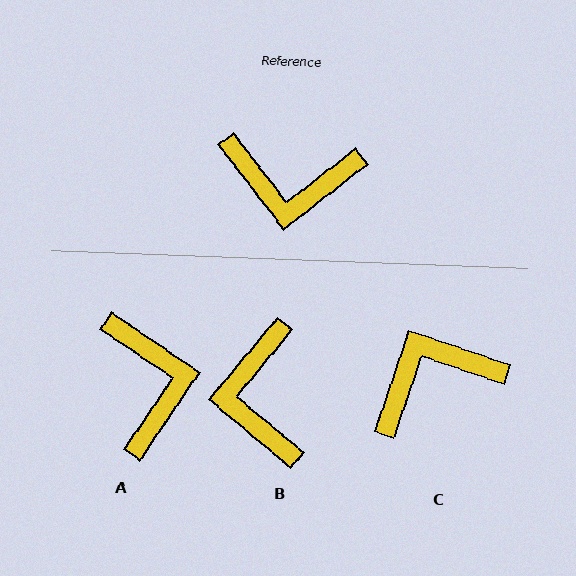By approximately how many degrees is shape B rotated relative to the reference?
Approximately 77 degrees clockwise.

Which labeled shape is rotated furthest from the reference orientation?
C, about 147 degrees away.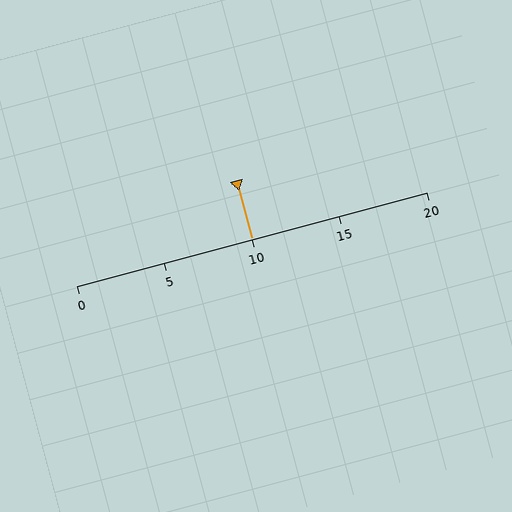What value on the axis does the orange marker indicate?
The marker indicates approximately 10.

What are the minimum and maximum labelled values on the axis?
The axis runs from 0 to 20.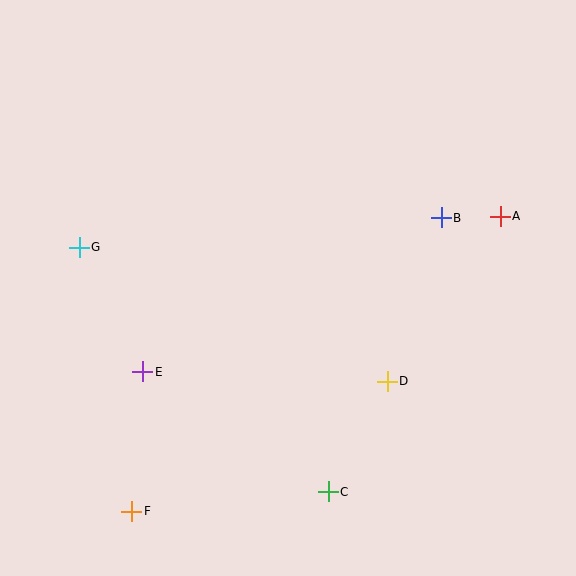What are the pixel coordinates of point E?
Point E is at (143, 372).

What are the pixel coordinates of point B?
Point B is at (441, 218).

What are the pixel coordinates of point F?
Point F is at (132, 511).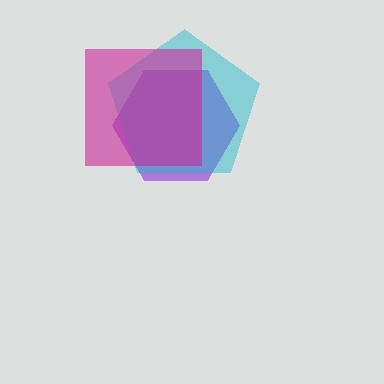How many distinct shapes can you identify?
There are 3 distinct shapes: a purple hexagon, a cyan pentagon, a magenta square.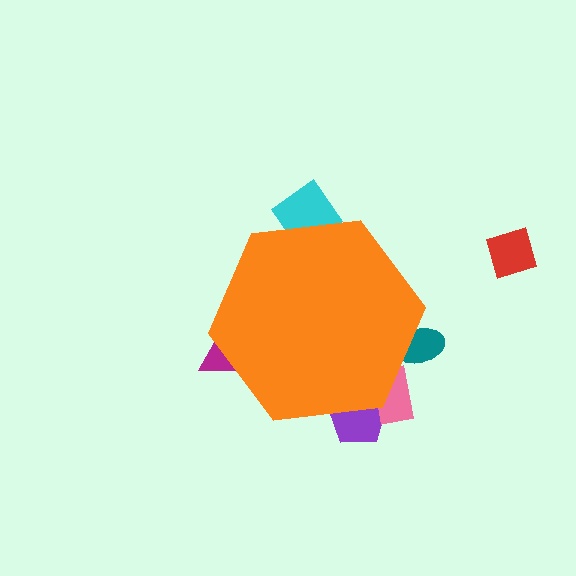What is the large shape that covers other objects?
An orange hexagon.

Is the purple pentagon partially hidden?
Yes, the purple pentagon is partially hidden behind the orange hexagon.